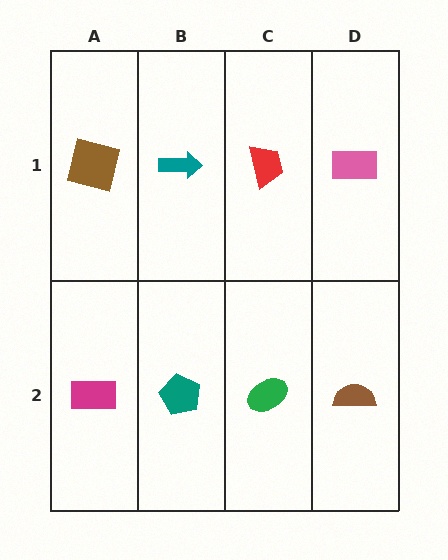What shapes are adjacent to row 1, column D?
A brown semicircle (row 2, column D), a red trapezoid (row 1, column C).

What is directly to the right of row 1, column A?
A teal arrow.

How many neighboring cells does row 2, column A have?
2.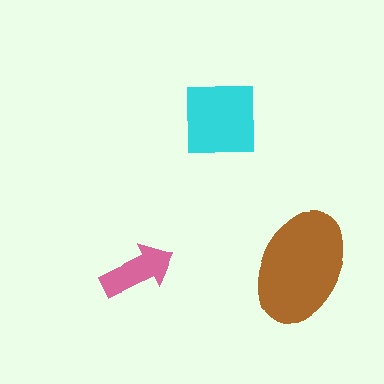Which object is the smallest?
The pink arrow.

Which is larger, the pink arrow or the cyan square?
The cyan square.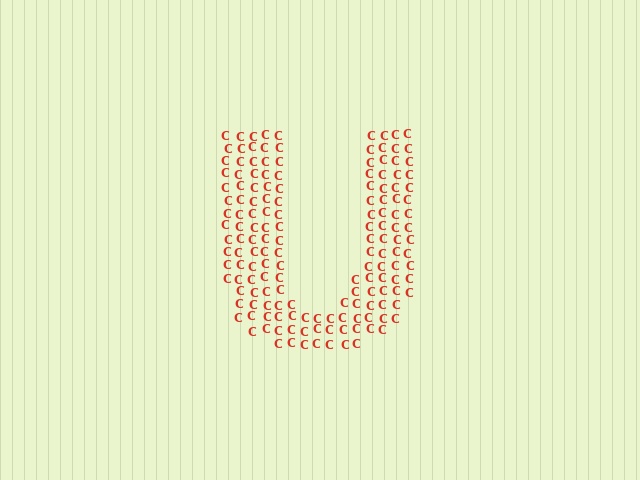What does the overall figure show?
The overall figure shows the letter U.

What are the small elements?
The small elements are letter C's.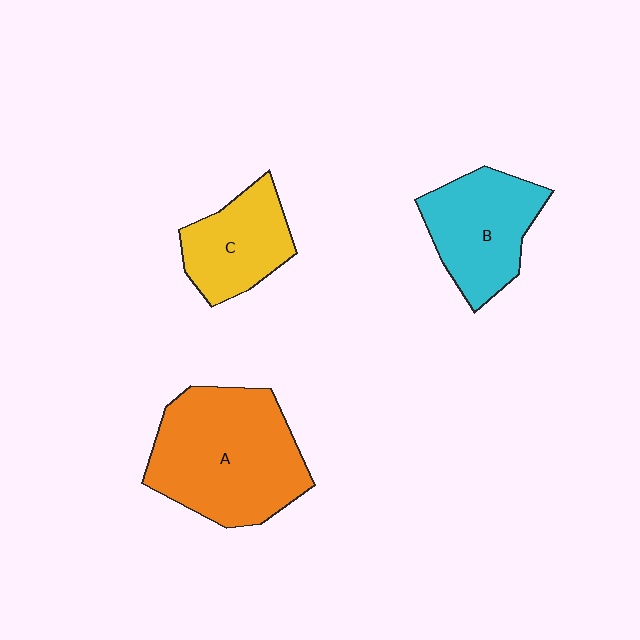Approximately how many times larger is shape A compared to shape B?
Approximately 1.5 times.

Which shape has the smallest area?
Shape C (yellow).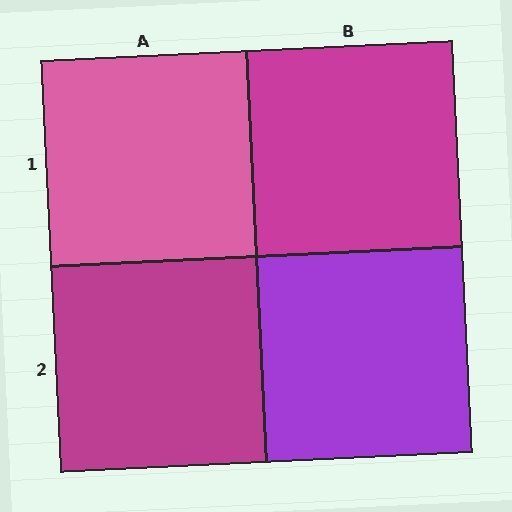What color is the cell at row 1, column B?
Magenta.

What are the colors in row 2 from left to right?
Magenta, purple.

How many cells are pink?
1 cell is pink.